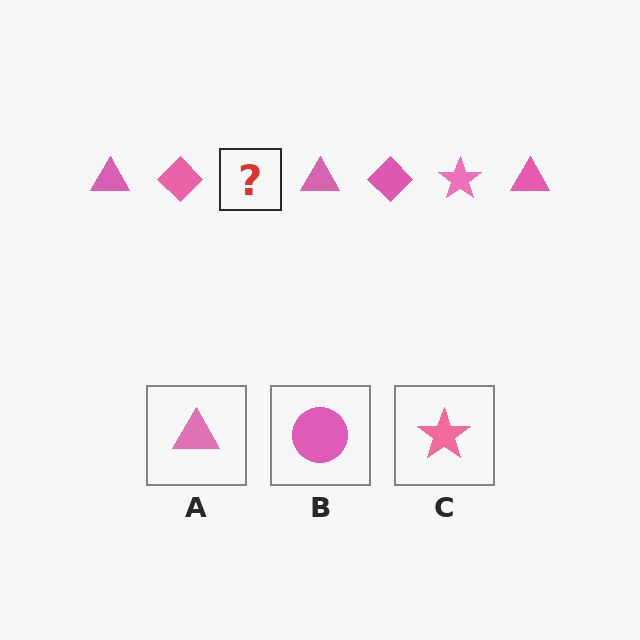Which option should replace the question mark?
Option C.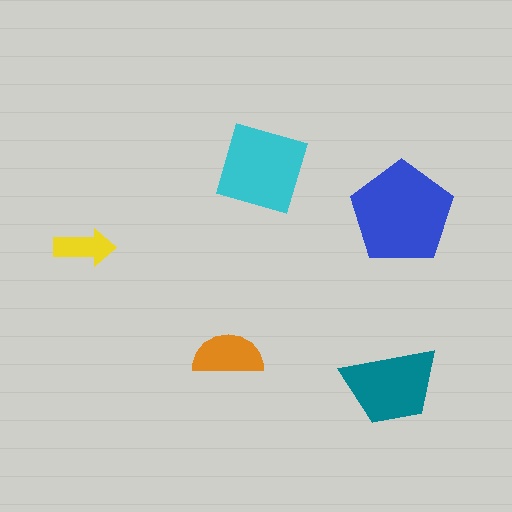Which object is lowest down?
The teal trapezoid is bottommost.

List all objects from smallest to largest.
The yellow arrow, the orange semicircle, the teal trapezoid, the cyan square, the blue pentagon.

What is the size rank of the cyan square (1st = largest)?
2nd.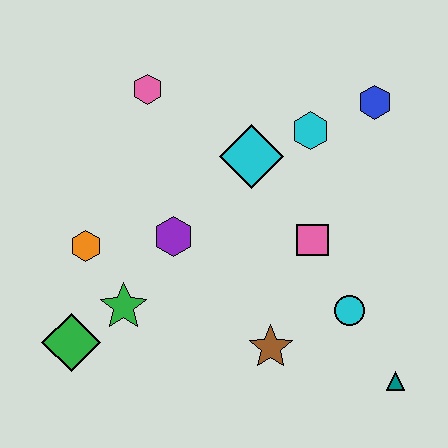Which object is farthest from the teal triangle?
The pink hexagon is farthest from the teal triangle.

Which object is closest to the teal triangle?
The cyan circle is closest to the teal triangle.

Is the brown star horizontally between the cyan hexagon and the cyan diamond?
Yes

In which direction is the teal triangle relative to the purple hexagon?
The teal triangle is to the right of the purple hexagon.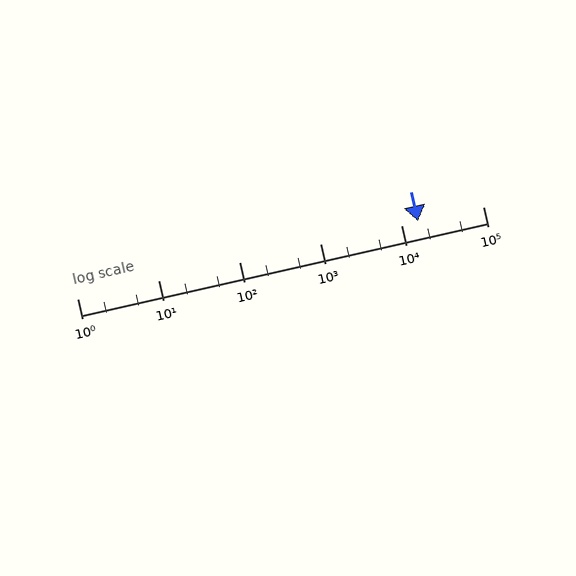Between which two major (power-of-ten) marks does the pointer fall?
The pointer is between 10000 and 100000.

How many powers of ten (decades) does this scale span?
The scale spans 5 decades, from 1 to 100000.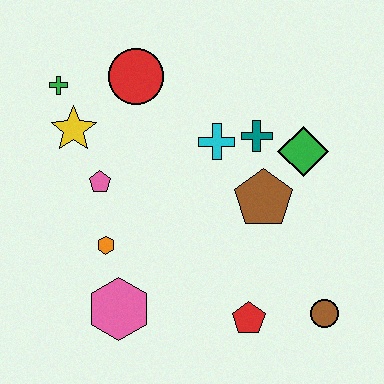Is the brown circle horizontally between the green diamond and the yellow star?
No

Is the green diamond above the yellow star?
No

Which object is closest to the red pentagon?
The brown circle is closest to the red pentagon.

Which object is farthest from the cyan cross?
The brown circle is farthest from the cyan cross.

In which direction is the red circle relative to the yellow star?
The red circle is to the right of the yellow star.